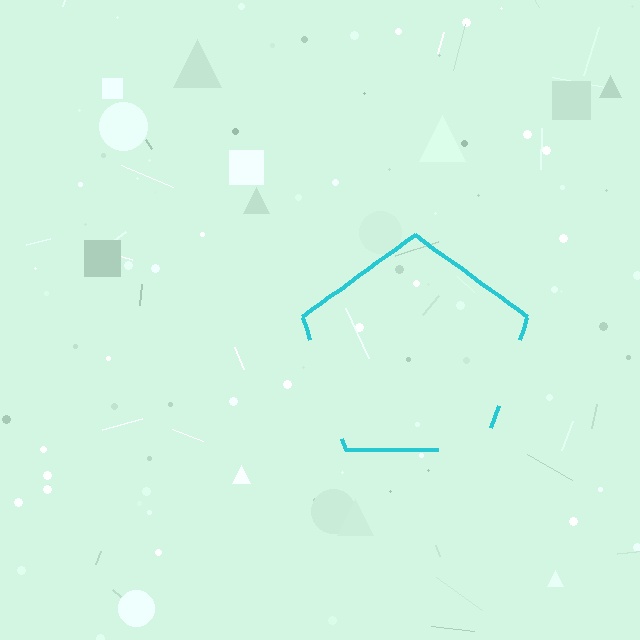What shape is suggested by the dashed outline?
The dashed outline suggests a pentagon.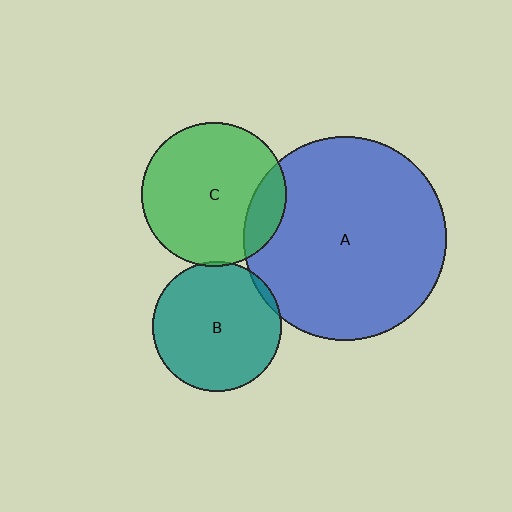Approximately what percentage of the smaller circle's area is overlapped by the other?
Approximately 15%.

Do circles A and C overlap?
Yes.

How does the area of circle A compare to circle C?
Approximately 2.0 times.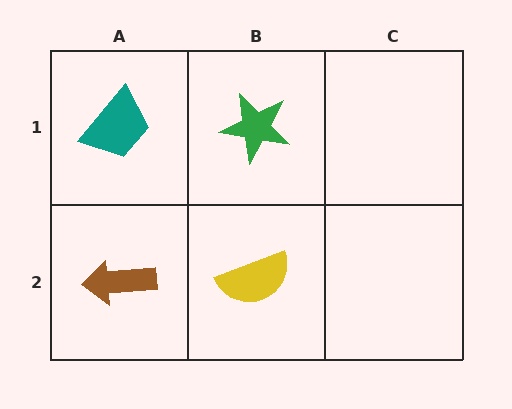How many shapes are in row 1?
2 shapes.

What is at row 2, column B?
A yellow semicircle.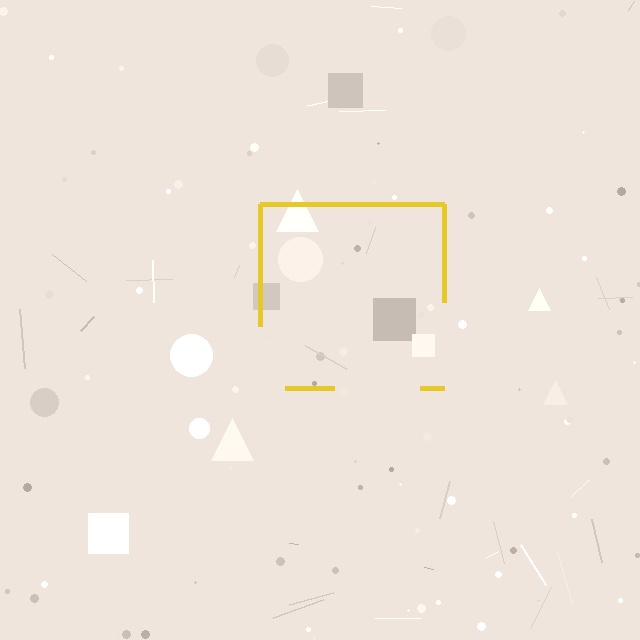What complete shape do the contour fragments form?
The contour fragments form a square.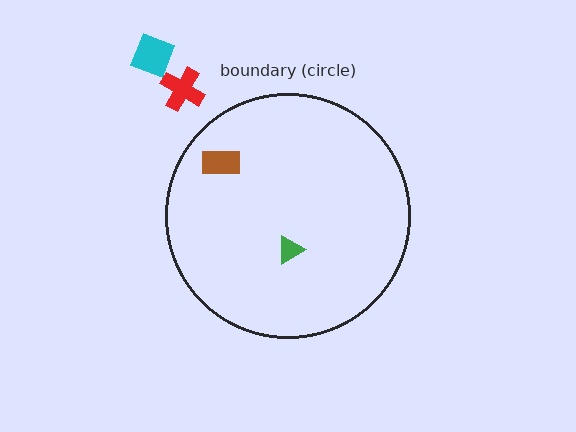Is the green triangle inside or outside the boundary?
Inside.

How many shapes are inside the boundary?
2 inside, 2 outside.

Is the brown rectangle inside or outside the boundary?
Inside.